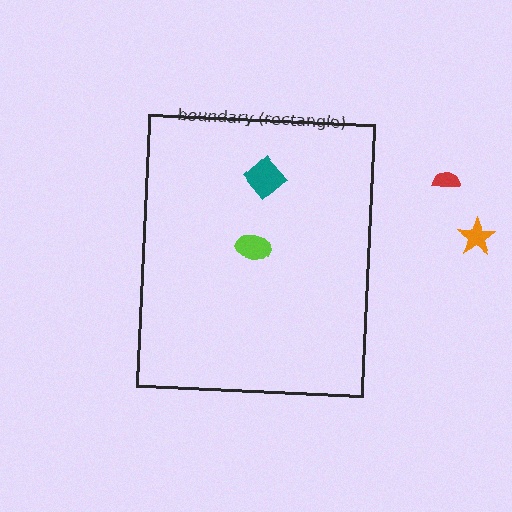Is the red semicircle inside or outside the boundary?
Outside.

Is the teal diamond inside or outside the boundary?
Inside.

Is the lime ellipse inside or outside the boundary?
Inside.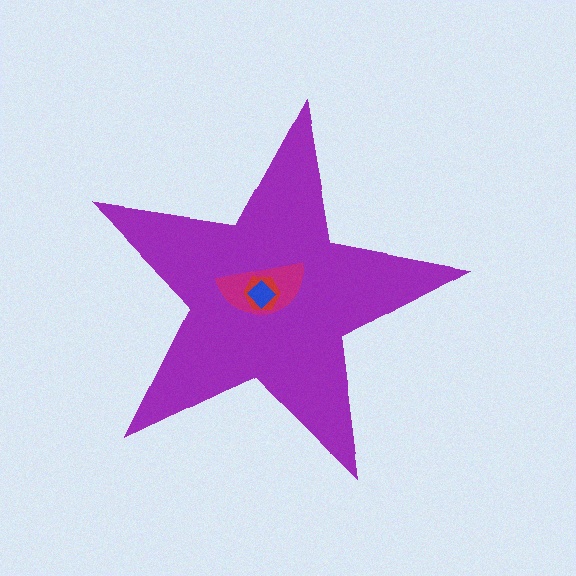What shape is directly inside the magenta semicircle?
The red hexagon.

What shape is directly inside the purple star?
The magenta semicircle.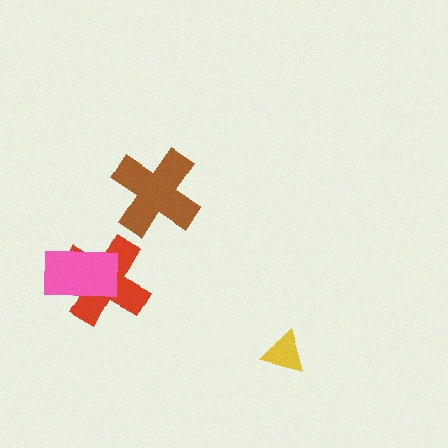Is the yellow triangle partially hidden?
No, no other shape covers it.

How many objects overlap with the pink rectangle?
1 object overlaps with the pink rectangle.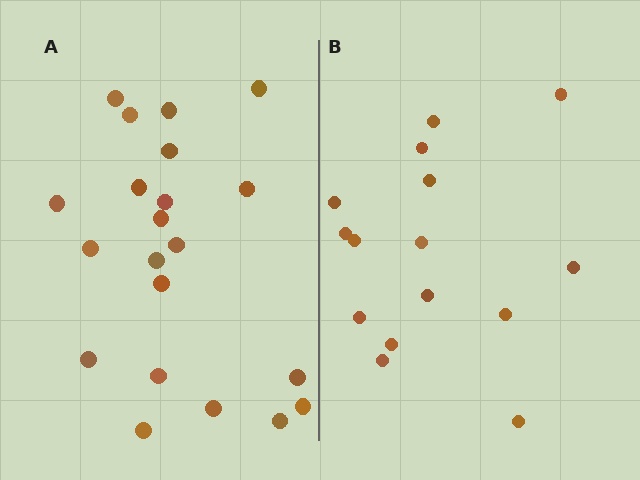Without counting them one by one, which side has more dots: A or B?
Region A (the left region) has more dots.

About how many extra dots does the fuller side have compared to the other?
Region A has about 6 more dots than region B.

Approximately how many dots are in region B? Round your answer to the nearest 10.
About 20 dots. (The exact count is 15, which rounds to 20.)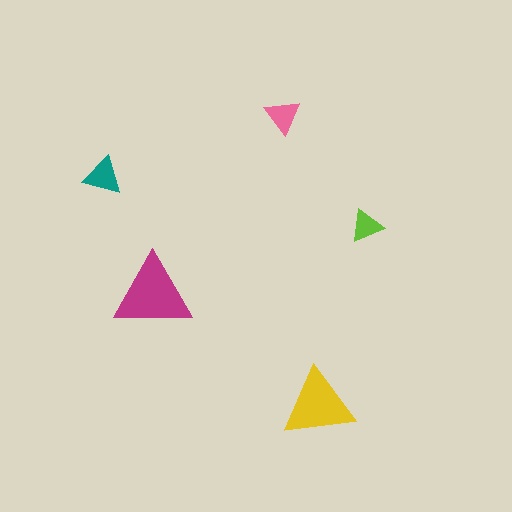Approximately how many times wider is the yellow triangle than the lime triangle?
About 2 times wider.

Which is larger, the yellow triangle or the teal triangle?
The yellow one.